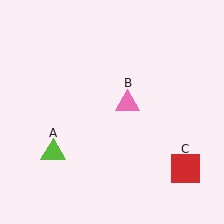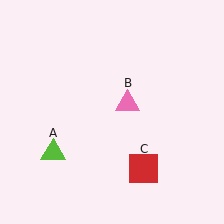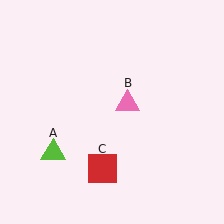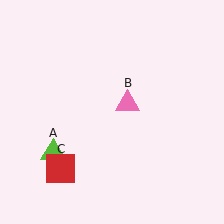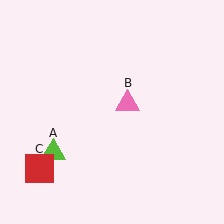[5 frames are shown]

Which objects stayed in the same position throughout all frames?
Lime triangle (object A) and pink triangle (object B) remained stationary.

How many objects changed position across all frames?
1 object changed position: red square (object C).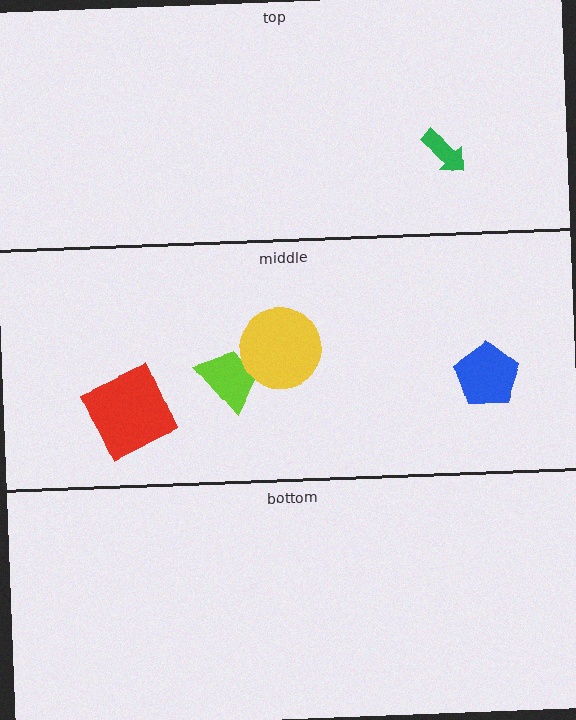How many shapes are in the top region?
1.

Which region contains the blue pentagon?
The middle region.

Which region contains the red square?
The middle region.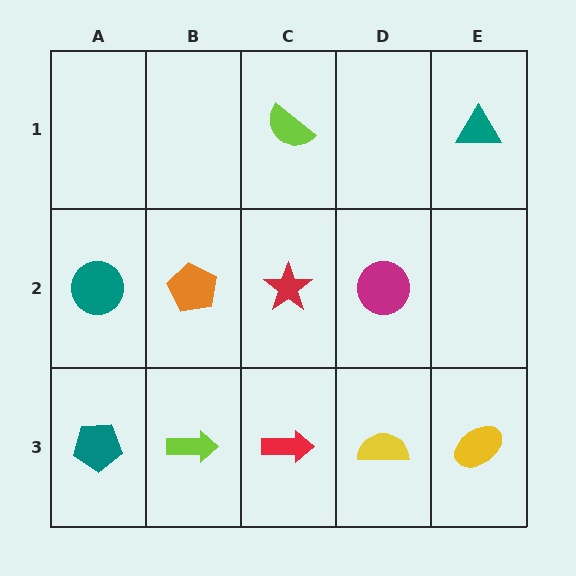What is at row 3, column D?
A yellow semicircle.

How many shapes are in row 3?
5 shapes.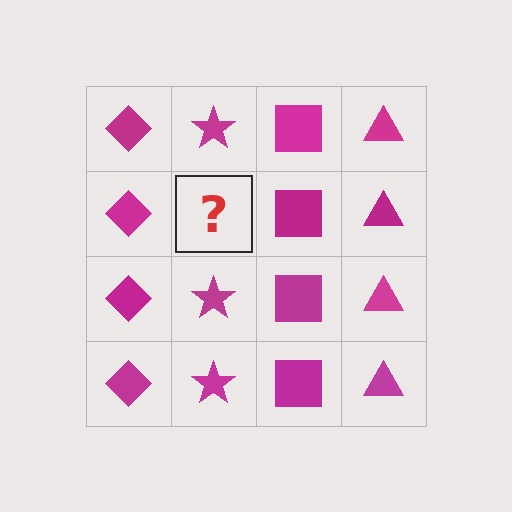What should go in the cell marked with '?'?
The missing cell should contain a magenta star.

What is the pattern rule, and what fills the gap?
The rule is that each column has a consistent shape. The gap should be filled with a magenta star.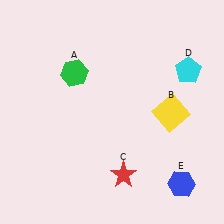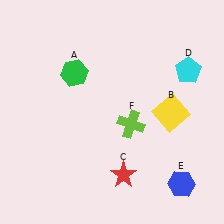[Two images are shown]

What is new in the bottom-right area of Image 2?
A lime cross (F) was added in the bottom-right area of Image 2.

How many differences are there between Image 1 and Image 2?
There is 1 difference between the two images.